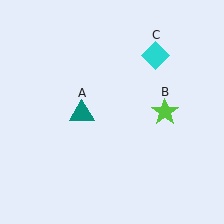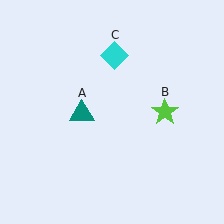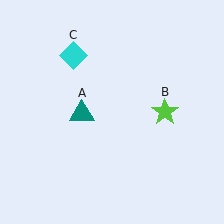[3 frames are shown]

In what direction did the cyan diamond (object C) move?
The cyan diamond (object C) moved left.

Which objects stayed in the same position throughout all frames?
Teal triangle (object A) and lime star (object B) remained stationary.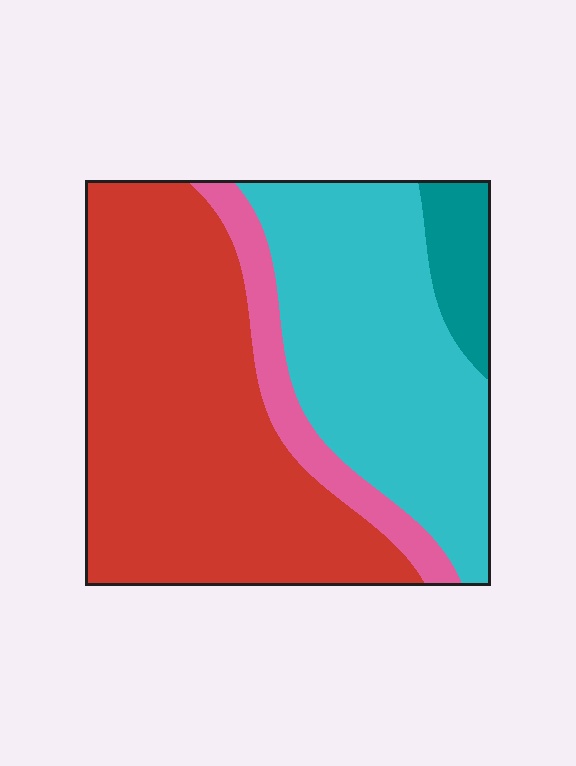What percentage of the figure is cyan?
Cyan takes up about one third (1/3) of the figure.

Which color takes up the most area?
Red, at roughly 50%.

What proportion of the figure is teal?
Teal takes up about one tenth (1/10) of the figure.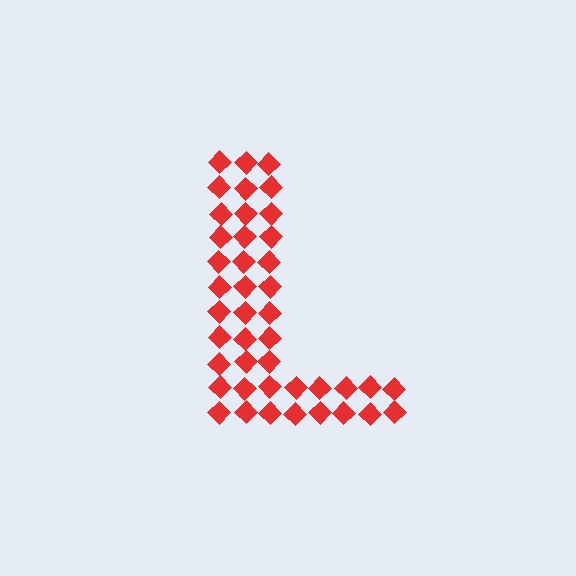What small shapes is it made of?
It is made of small diamonds.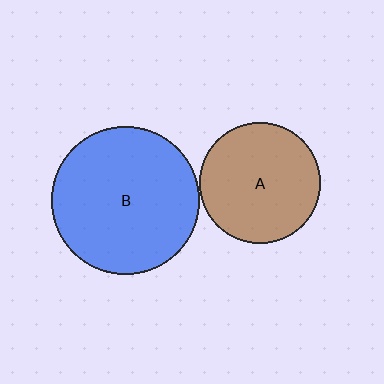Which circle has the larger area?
Circle B (blue).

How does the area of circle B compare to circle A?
Approximately 1.5 times.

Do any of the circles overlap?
No, none of the circles overlap.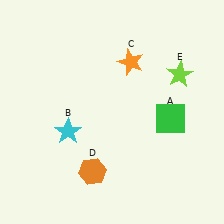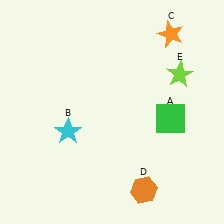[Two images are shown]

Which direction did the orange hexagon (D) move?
The orange hexagon (D) moved right.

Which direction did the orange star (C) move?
The orange star (C) moved right.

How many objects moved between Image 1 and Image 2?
2 objects moved between the two images.